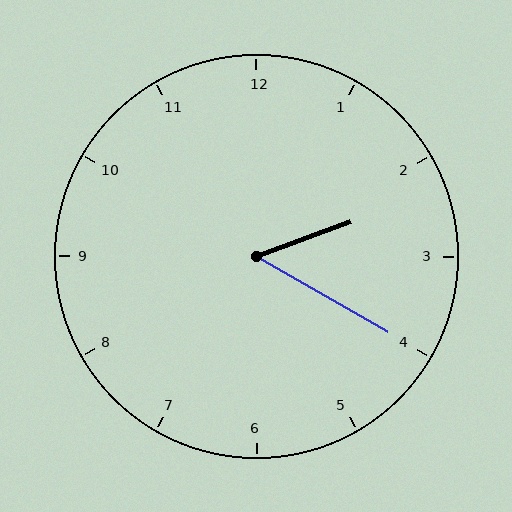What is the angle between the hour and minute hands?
Approximately 50 degrees.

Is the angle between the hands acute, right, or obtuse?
It is acute.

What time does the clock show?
2:20.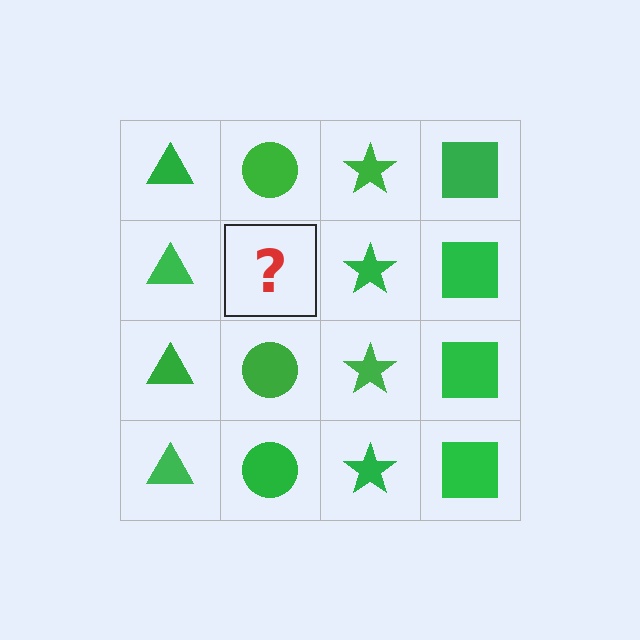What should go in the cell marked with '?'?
The missing cell should contain a green circle.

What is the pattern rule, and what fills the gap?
The rule is that each column has a consistent shape. The gap should be filled with a green circle.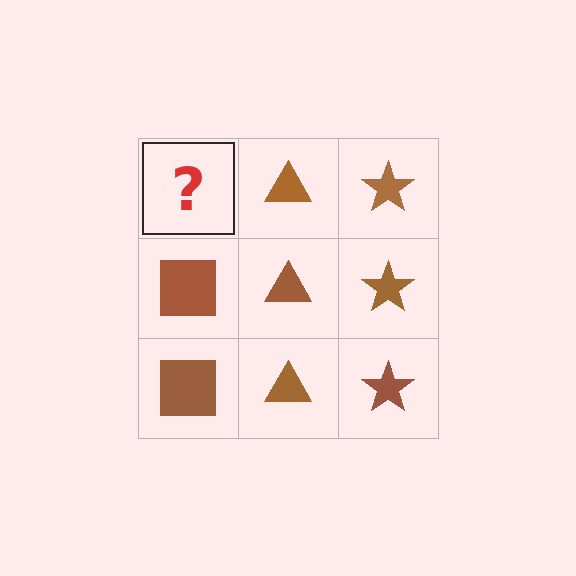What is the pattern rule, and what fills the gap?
The rule is that each column has a consistent shape. The gap should be filled with a brown square.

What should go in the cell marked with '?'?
The missing cell should contain a brown square.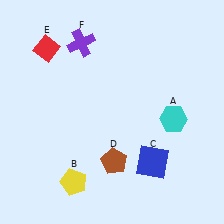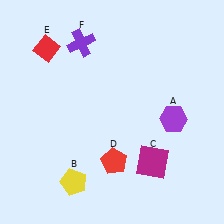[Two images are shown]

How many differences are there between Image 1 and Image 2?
There are 3 differences between the two images.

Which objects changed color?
A changed from cyan to purple. C changed from blue to magenta. D changed from brown to red.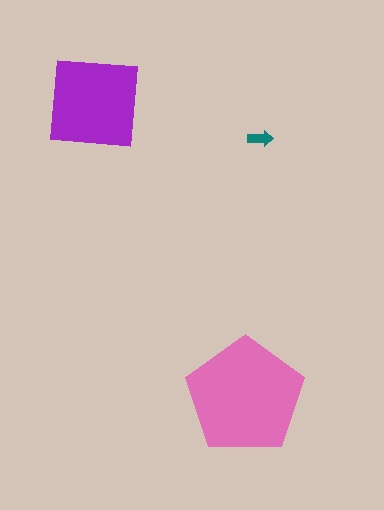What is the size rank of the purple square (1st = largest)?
2nd.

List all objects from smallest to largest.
The teal arrow, the purple square, the pink pentagon.